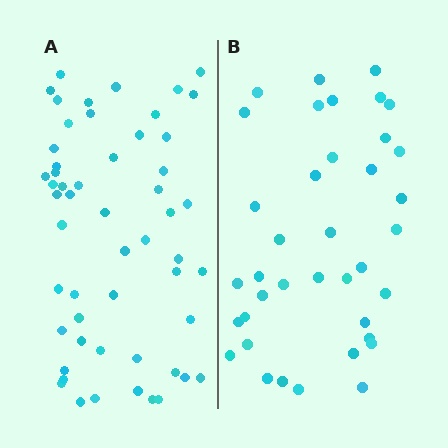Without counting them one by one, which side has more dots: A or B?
Region A (the left region) has more dots.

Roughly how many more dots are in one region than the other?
Region A has approximately 15 more dots than region B.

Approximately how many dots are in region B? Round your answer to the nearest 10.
About 40 dots. (The exact count is 38, which rounds to 40.)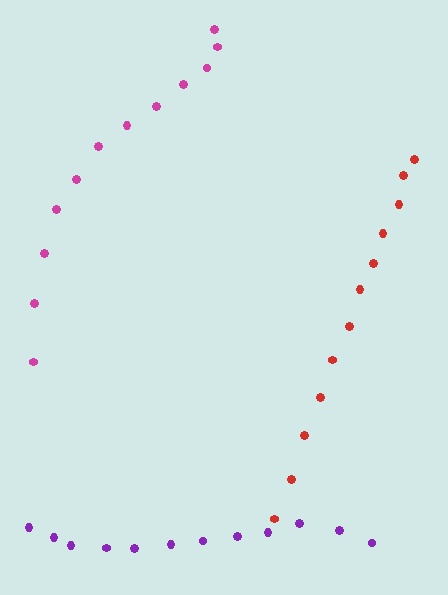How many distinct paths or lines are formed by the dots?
There are 3 distinct paths.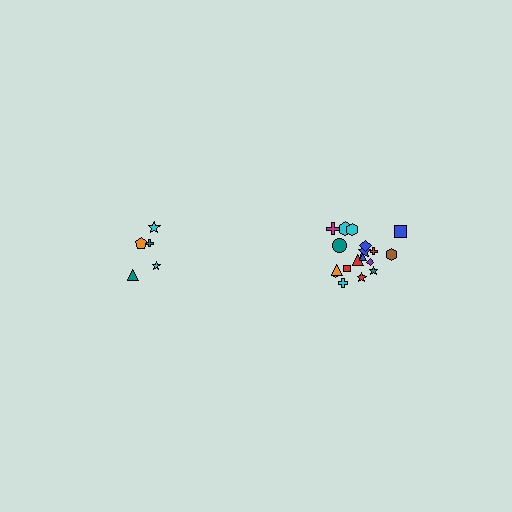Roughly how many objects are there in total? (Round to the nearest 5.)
Roughly 25 objects in total.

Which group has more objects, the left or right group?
The right group.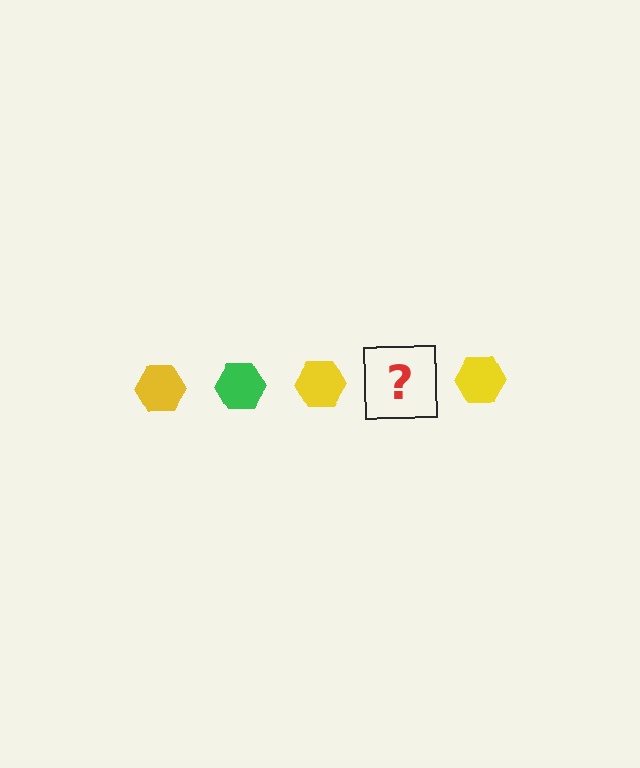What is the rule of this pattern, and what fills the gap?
The rule is that the pattern cycles through yellow, green hexagons. The gap should be filled with a green hexagon.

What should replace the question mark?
The question mark should be replaced with a green hexagon.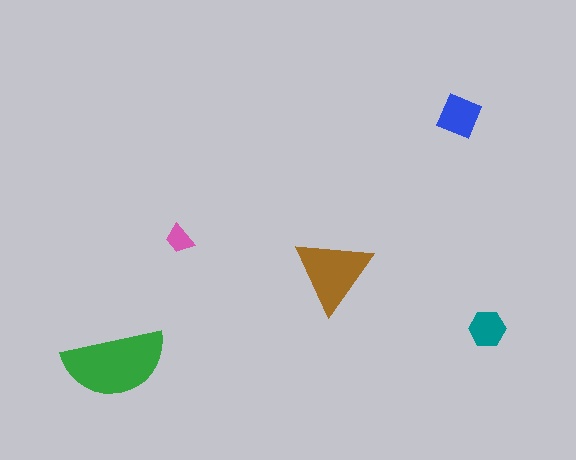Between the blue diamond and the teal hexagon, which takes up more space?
The blue diamond.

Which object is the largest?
The green semicircle.